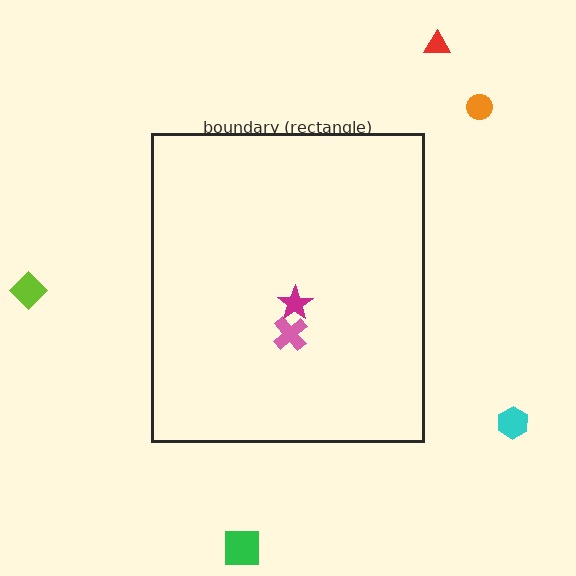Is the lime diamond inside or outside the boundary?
Outside.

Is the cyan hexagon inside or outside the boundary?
Outside.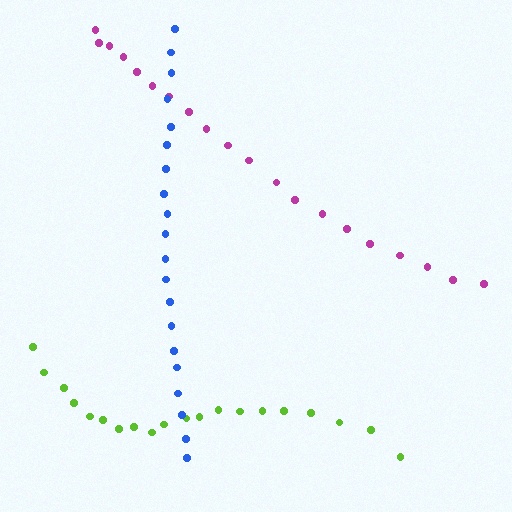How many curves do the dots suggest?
There are 3 distinct paths.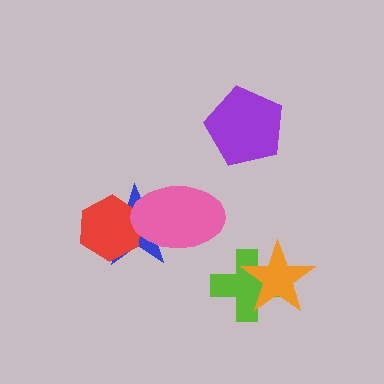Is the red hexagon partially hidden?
Yes, it is partially covered by another shape.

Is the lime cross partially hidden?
Yes, it is partially covered by another shape.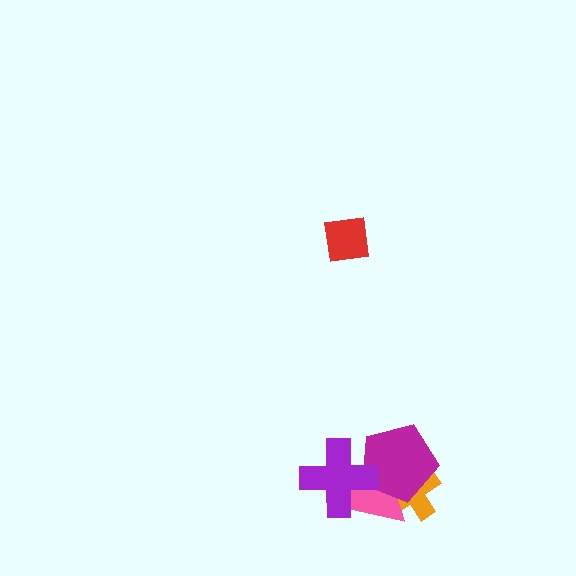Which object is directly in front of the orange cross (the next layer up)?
The pink triangle is directly in front of the orange cross.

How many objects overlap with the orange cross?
2 objects overlap with the orange cross.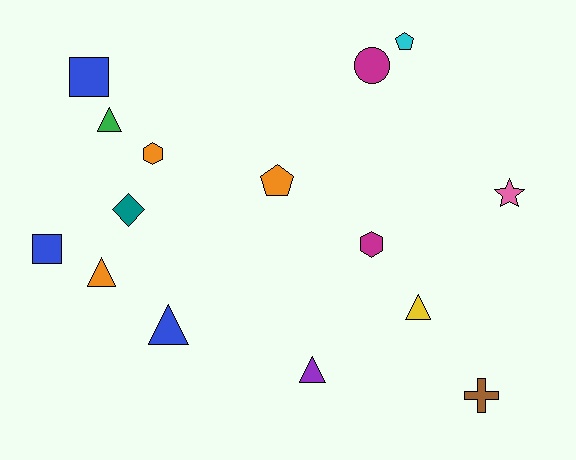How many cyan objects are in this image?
There is 1 cyan object.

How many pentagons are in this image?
There are 2 pentagons.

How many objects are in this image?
There are 15 objects.